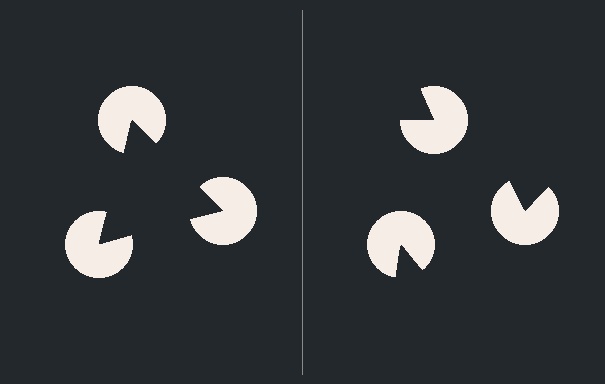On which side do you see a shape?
An illusory triangle appears on the left side. On the right side the wedge cuts are rotated, so no coherent shape forms.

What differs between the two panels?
The pac-man discs are positioned identically on both sides; only the wedge orientations differ. On the left they align to a triangle; on the right they are misaligned.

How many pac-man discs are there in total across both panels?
6 — 3 on each side.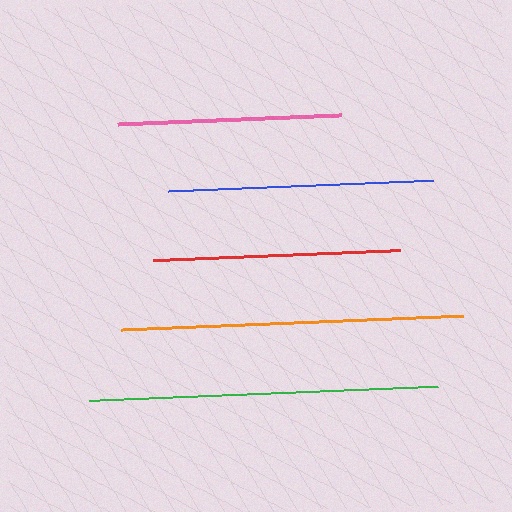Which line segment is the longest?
The green line is the longest at approximately 349 pixels.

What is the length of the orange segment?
The orange segment is approximately 342 pixels long.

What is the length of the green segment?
The green segment is approximately 349 pixels long.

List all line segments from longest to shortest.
From longest to shortest: green, orange, blue, red, pink.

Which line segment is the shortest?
The pink line is the shortest at approximately 224 pixels.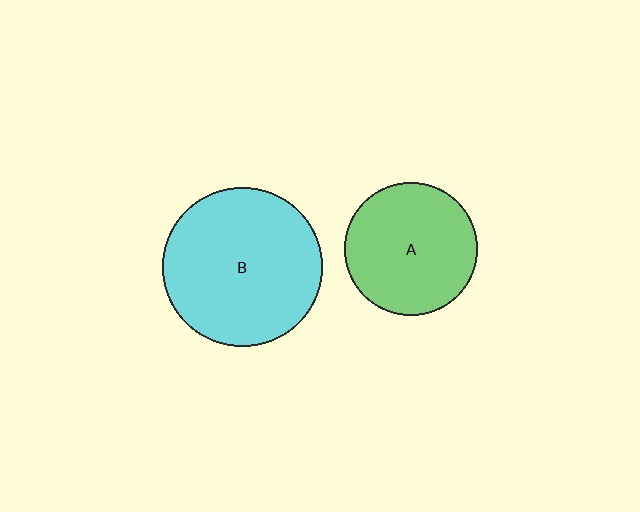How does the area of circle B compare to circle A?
Approximately 1.4 times.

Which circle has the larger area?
Circle B (cyan).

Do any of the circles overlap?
No, none of the circles overlap.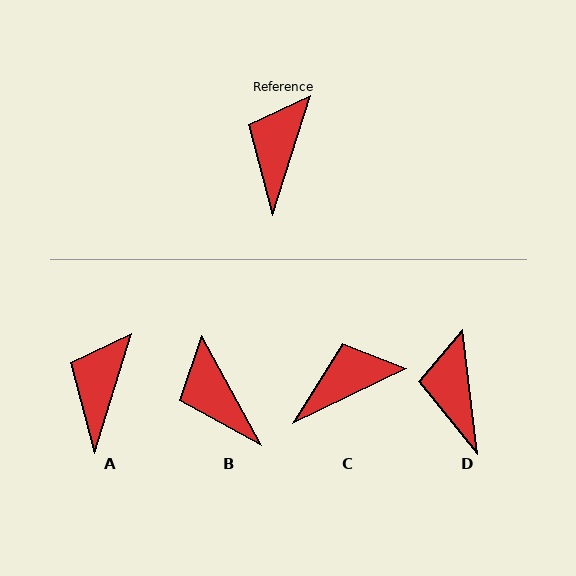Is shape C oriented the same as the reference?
No, it is off by about 47 degrees.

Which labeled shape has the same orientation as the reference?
A.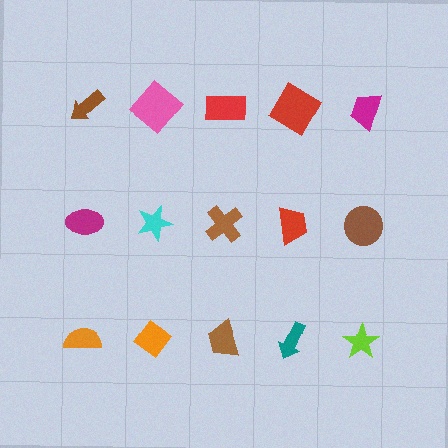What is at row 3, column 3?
A brown trapezoid.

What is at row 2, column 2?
A cyan star.